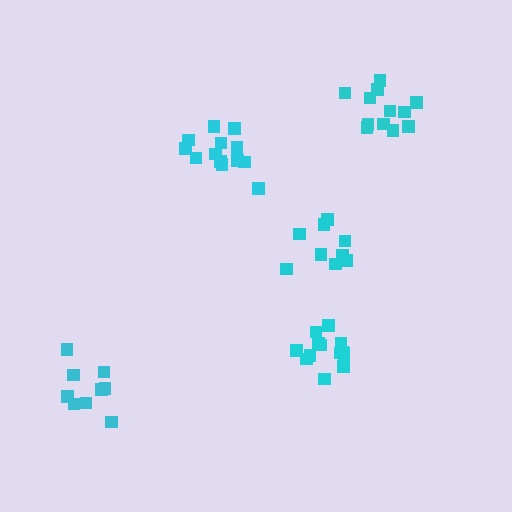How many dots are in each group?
Group 1: 13 dots, Group 2: 12 dots, Group 3: 9 dots, Group 4: 14 dots, Group 5: 9 dots (57 total).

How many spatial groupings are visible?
There are 5 spatial groupings.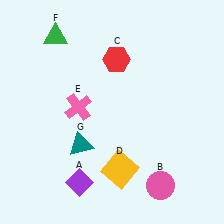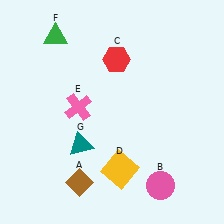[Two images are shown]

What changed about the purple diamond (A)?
In Image 1, A is purple. In Image 2, it changed to brown.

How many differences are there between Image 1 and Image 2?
There is 1 difference between the two images.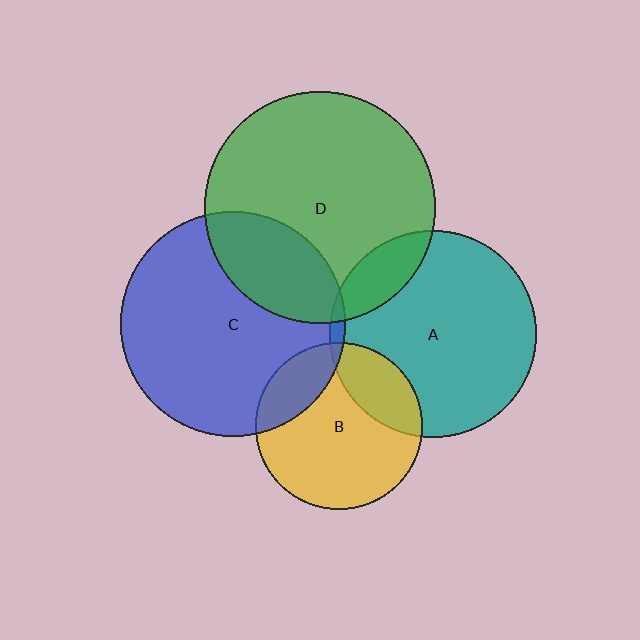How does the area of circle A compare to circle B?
Approximately 1.5 times.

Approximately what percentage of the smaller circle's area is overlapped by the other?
Approximately 25%.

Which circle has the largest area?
Circle D (green).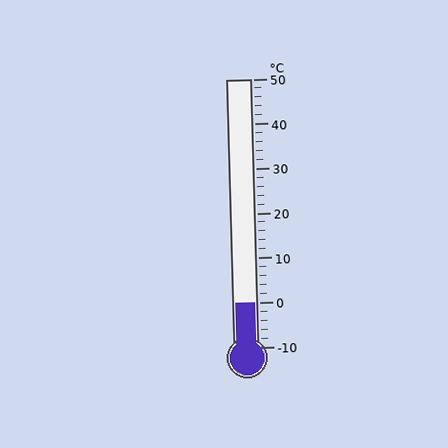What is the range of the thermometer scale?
The thermometer scale ranges from -10°C to 50°C.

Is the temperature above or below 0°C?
The temperature is at 0°C.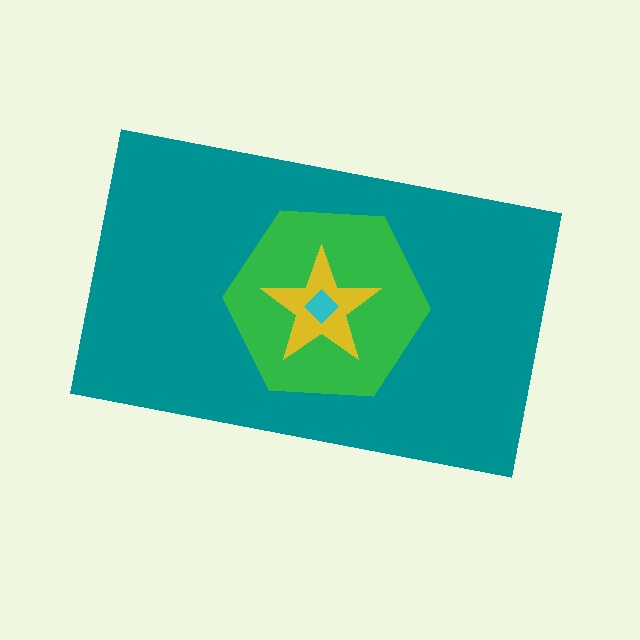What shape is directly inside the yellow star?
The cyan diamond.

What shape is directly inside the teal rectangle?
The green hexagon.